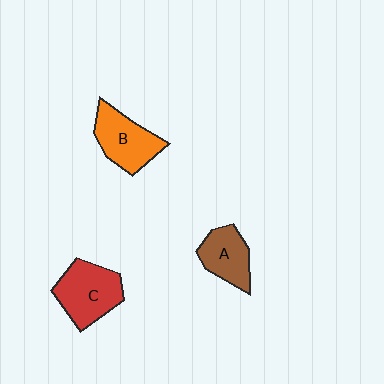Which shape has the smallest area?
Shape A (brown).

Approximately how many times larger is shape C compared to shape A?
Approximately 1.3 times.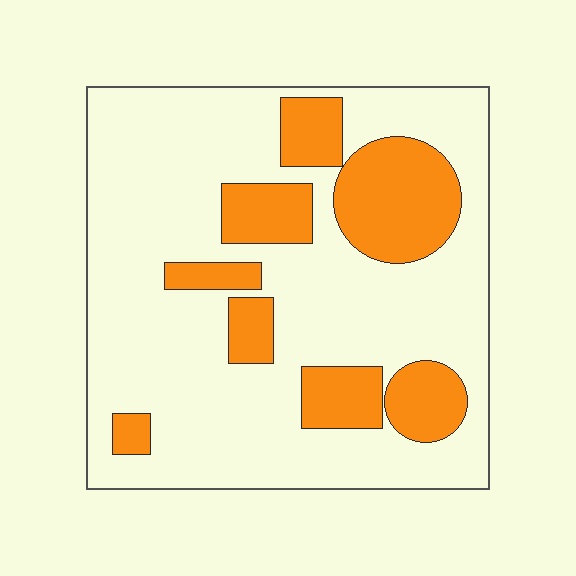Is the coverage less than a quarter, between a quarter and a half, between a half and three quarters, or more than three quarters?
Between a quarter and a half.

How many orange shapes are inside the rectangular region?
8.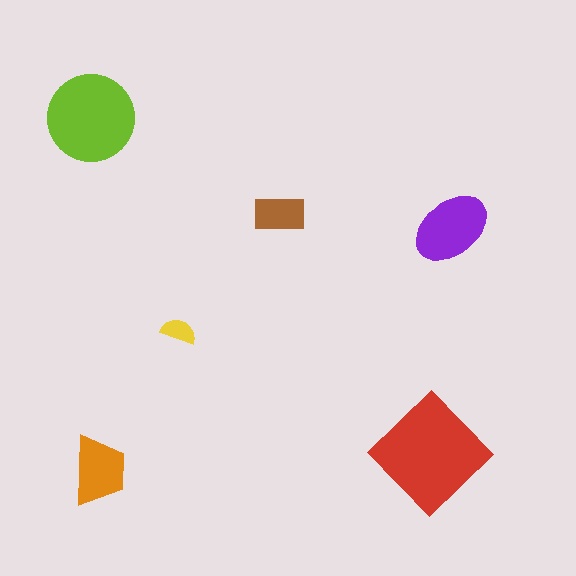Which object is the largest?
The red diamond.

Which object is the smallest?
The yellow semicircle.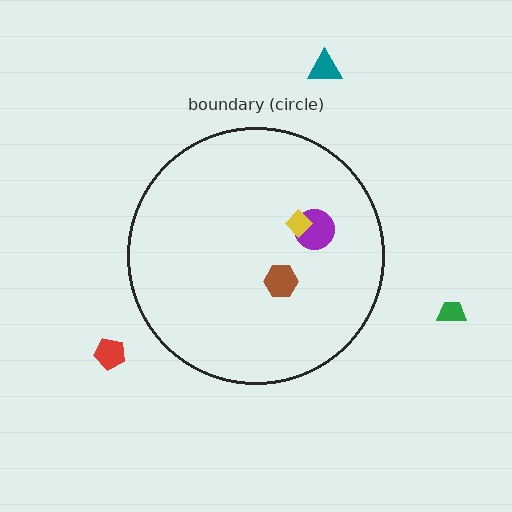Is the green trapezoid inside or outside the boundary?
Outside.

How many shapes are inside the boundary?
3 inside, 3 outside.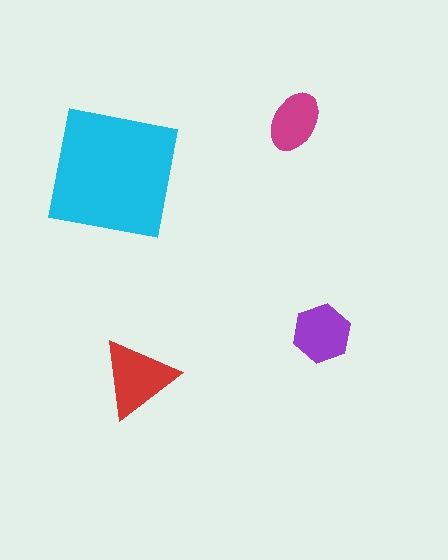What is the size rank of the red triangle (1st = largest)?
2nd.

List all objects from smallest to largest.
The magenta ellipse, the purple hexagon, the red triangle, the cyan square.